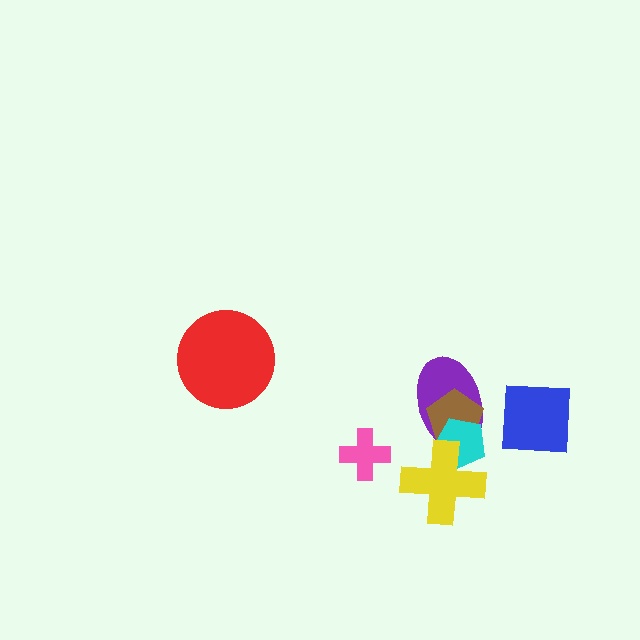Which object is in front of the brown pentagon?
The cyan pentagon is in front of the brown pentagon.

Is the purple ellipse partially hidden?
Yes, it is partially covered by another shape.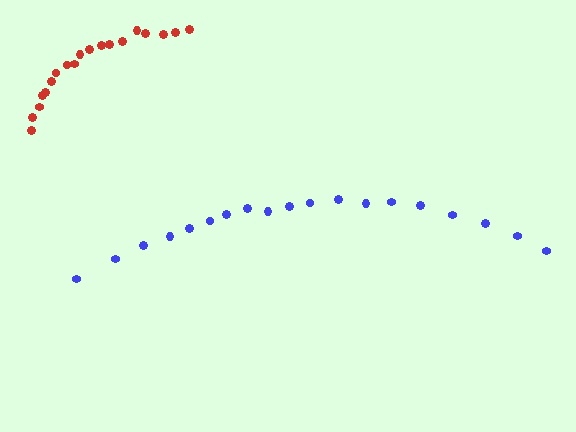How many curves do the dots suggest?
There are 2 distinct paths.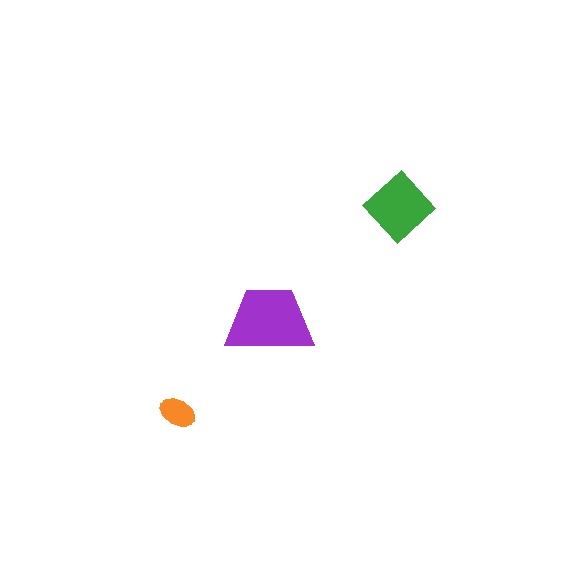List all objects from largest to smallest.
The purple trapezoid, the green diamond, the orange ellipse.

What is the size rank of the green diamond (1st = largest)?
2nd.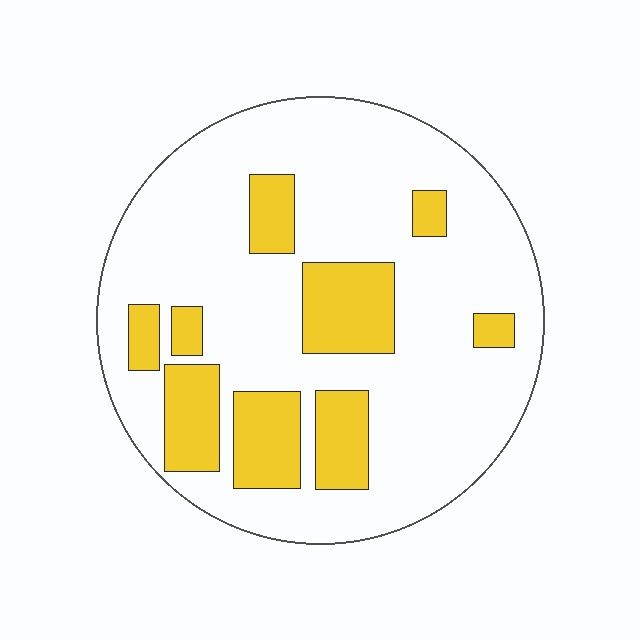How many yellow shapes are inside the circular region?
9.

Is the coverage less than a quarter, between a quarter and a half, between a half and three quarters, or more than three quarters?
Less than a quarter.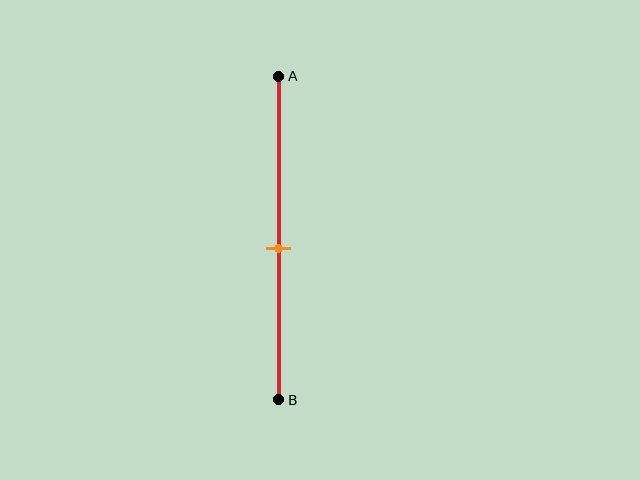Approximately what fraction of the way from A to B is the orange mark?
The orange mark is approximately 55% of the way from A to B.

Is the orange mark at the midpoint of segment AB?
No, the mark is at about 55% from A, not at the 50% midpoint.